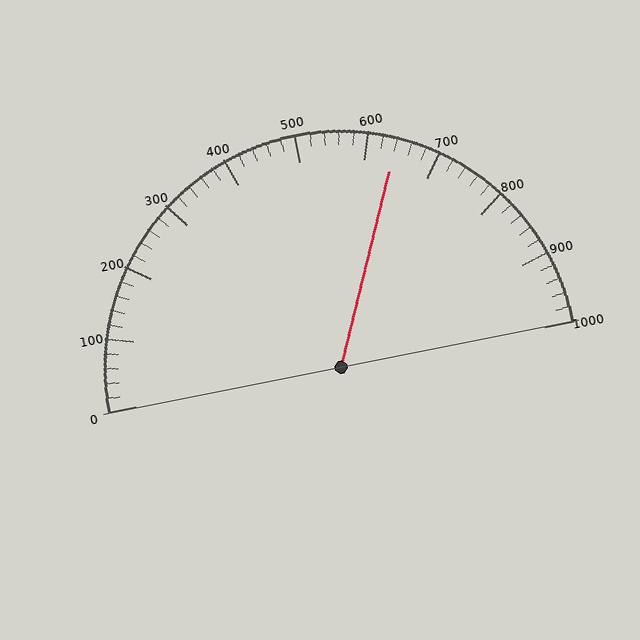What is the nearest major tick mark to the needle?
The nearest major tick mark is 600.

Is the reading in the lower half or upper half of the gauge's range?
The reading is in the upper half of the range (0 to 1000).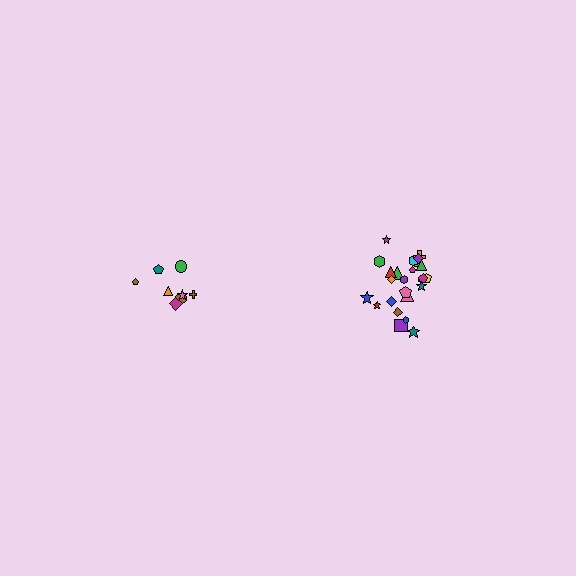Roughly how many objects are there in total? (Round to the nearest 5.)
Roughly 35 objects in total.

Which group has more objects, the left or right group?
The right group.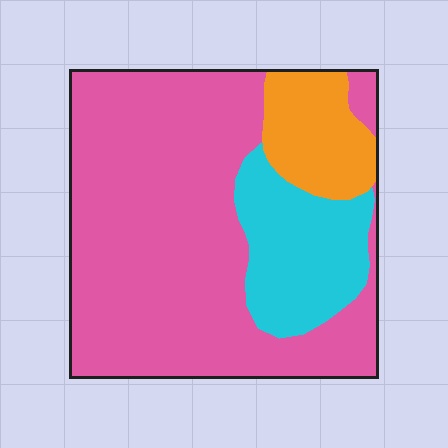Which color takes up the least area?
Orange, at roughly 15%.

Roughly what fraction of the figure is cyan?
Cyan covers roughly 20% of the figure.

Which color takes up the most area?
Pink, at roughly 70%.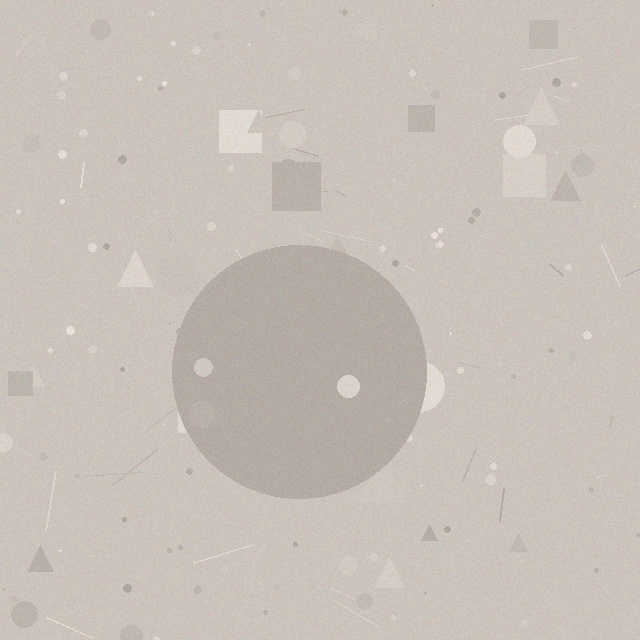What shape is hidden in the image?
A circle is hidden in the image.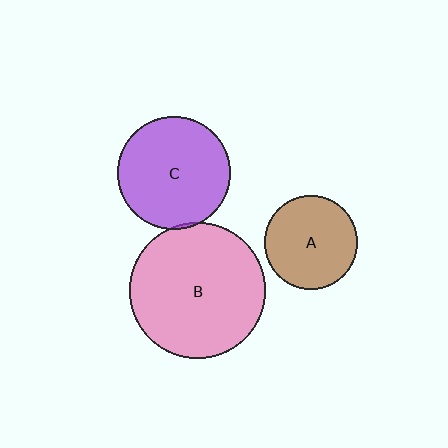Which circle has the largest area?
Circle B (pink).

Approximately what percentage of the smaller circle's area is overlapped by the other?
Approximately 5%.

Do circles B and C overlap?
Yes.